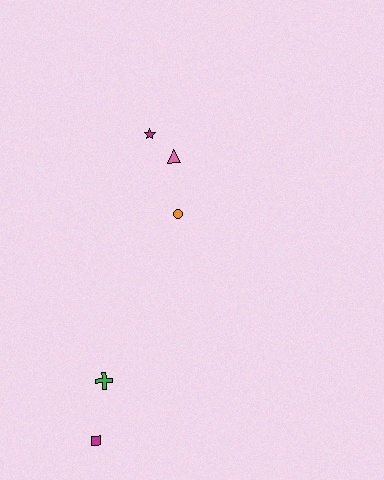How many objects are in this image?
There are 5 objects.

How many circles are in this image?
There is 1 circle.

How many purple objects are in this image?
There are no purple objects.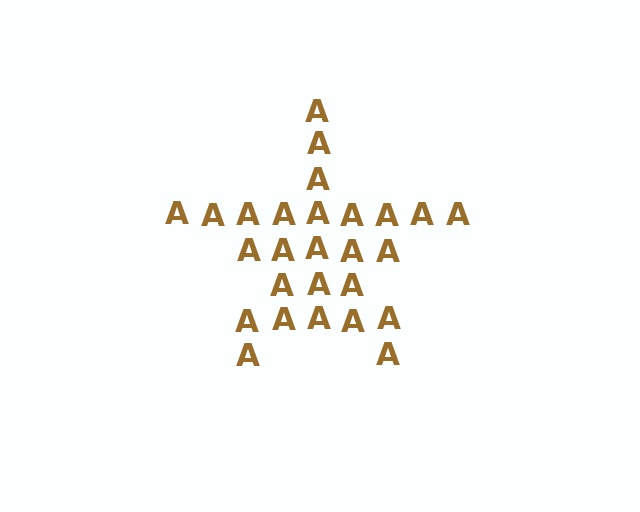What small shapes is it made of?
It is made of small letter A's.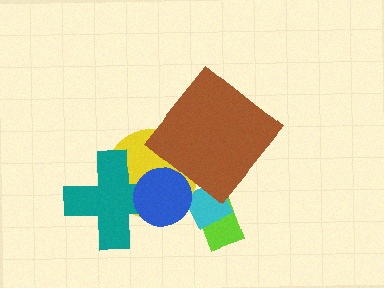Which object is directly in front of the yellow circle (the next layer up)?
The teal cross is directly in front of the yellow circle.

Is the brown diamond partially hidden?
No, no other shape covers it.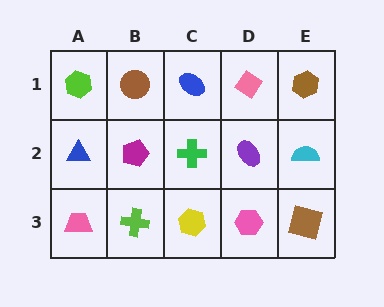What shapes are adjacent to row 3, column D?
A purple ellipse (row 2, column D), a yellow hexagon (row 3, column C), a brown square (row 3, column E).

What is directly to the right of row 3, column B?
A yellow hexagon.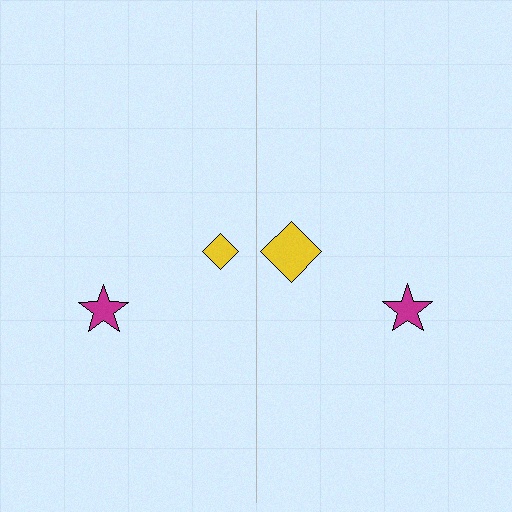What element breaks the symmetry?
The yellow diamond on the right side has a different size than its mirror counterpart.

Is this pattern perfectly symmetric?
No, the pattern is not perfectly symmetric. The yellow diamond on the right side has a different size than its mirror counterpart.